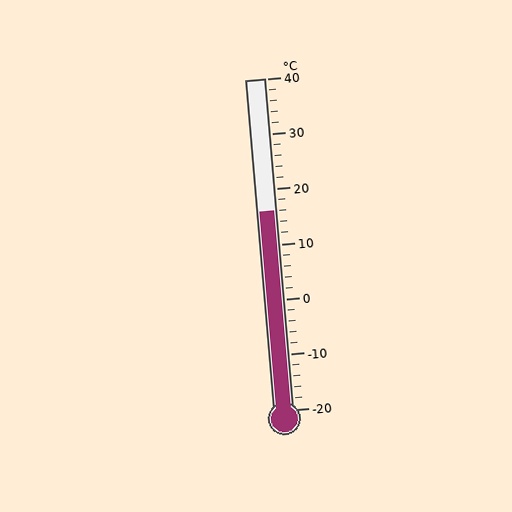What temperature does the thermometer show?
The thermometer shows approximately 16°C.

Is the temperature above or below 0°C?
The temperature is above 0°C.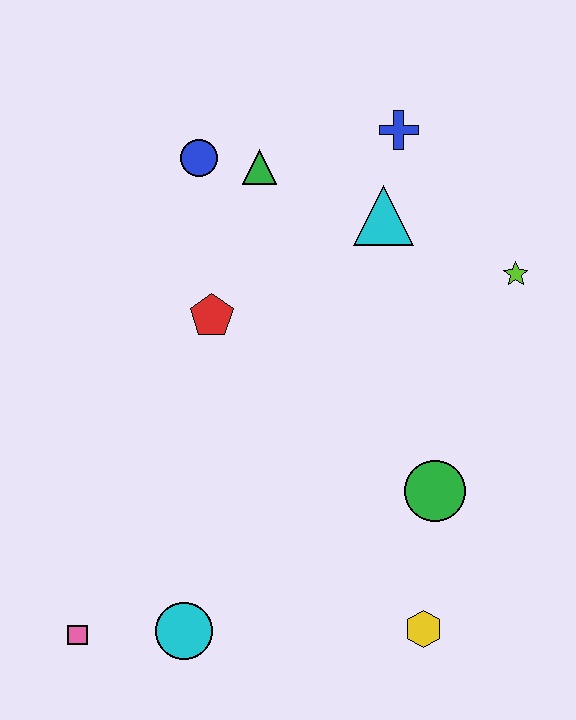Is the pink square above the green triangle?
No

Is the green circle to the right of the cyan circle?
Yes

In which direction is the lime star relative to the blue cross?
The lime star is below the blue cross.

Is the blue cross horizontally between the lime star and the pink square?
Yes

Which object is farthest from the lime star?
The pink square is farthest from the lime star.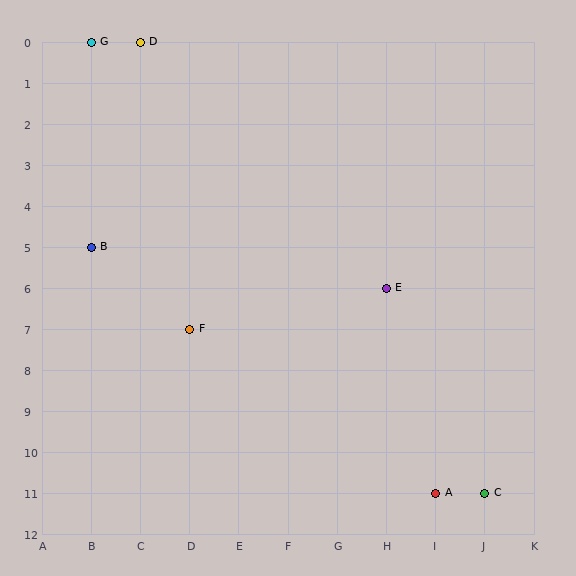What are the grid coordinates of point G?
Point G is at grid coordinates (B, 0).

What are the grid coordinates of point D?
Point D is at grid coordinates (C, 0).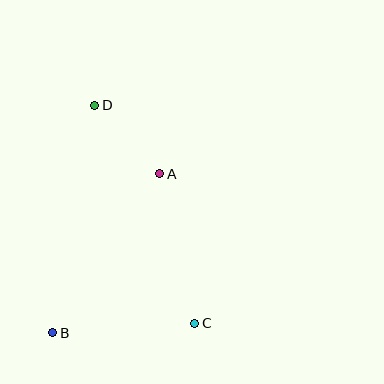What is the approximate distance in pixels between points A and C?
The distance between A and C is approximately 154 pixels.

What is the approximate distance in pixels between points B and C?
The distance between B and C is approximately 143 pixels.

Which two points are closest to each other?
Points A and D are closest to each other.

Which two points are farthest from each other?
Points C and D are farthest from each other.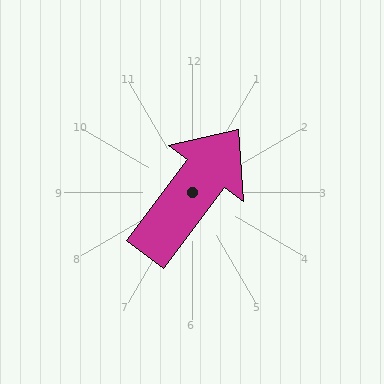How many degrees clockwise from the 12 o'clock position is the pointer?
Approximately 37 degrees.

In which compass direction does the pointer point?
Northeast.